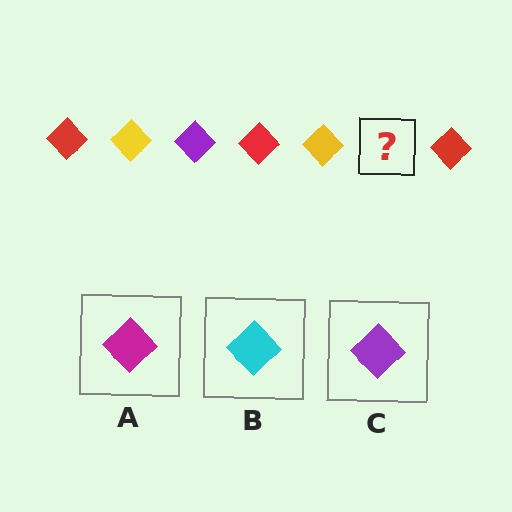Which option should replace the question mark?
Option C.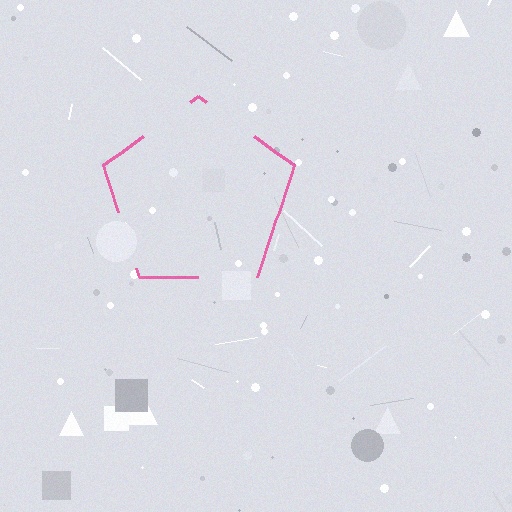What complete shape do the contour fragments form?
The contour fragments form a pentagon.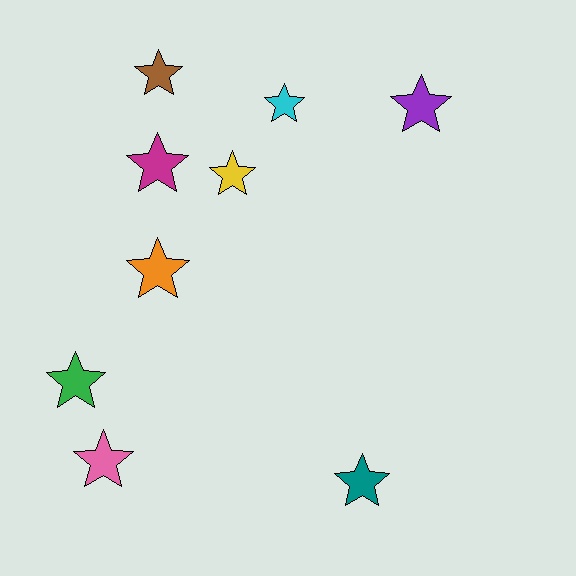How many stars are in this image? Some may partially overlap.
There are 9 stars.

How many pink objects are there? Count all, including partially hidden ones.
There is 1 pink object.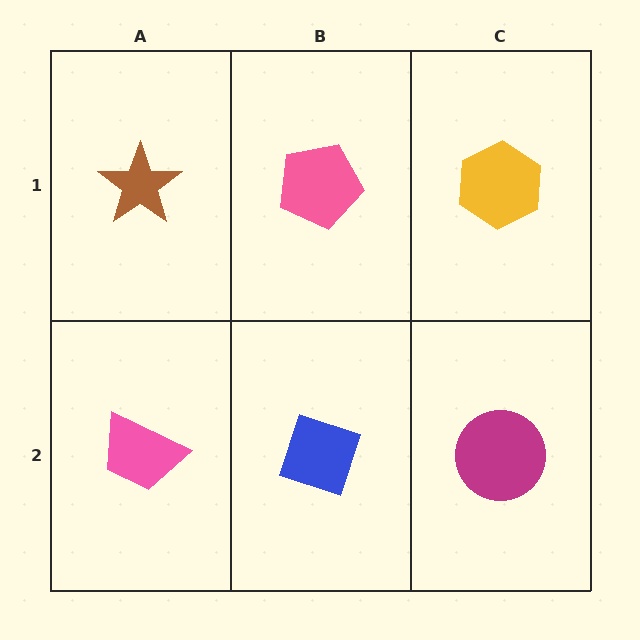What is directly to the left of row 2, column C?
A blue diamond.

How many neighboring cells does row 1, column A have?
2.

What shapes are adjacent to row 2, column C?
A yellow hexagon (row 1, column C), a blue diamond (row 2, column B).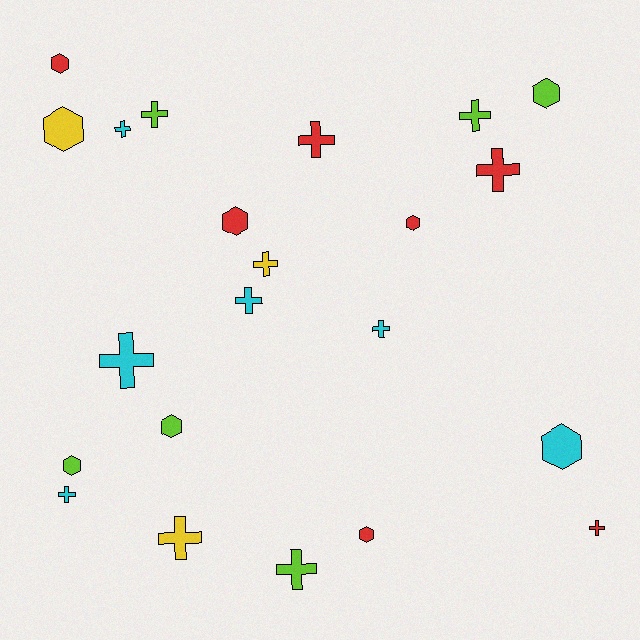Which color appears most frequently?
Red, with 7 objects.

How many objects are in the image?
There are 22 objects.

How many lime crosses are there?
There are 3 lime crosses.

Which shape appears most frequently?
Cross, with 13 objects.